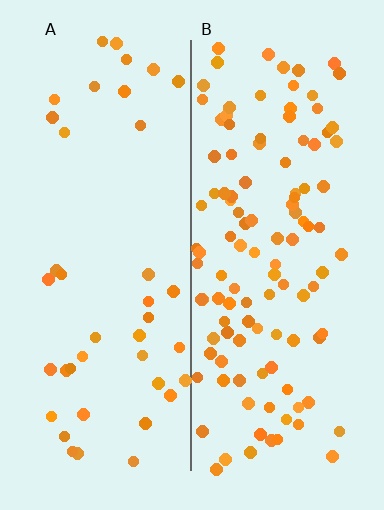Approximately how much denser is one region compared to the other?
Approximately 2.8× — region B over region A.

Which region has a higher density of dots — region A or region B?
B (the right).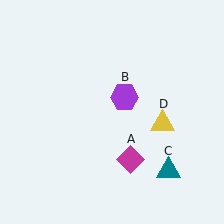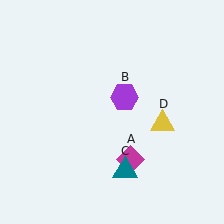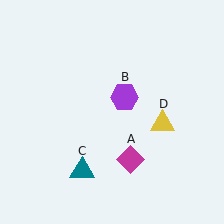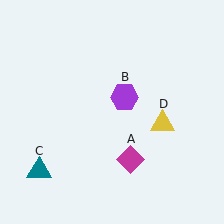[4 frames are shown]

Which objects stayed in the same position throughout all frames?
Magenta diamond (object A) and purple hexagon (object B) and yellow triangle (object D) remained stationary.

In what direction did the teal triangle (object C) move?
The teal triangle (object C) moved left.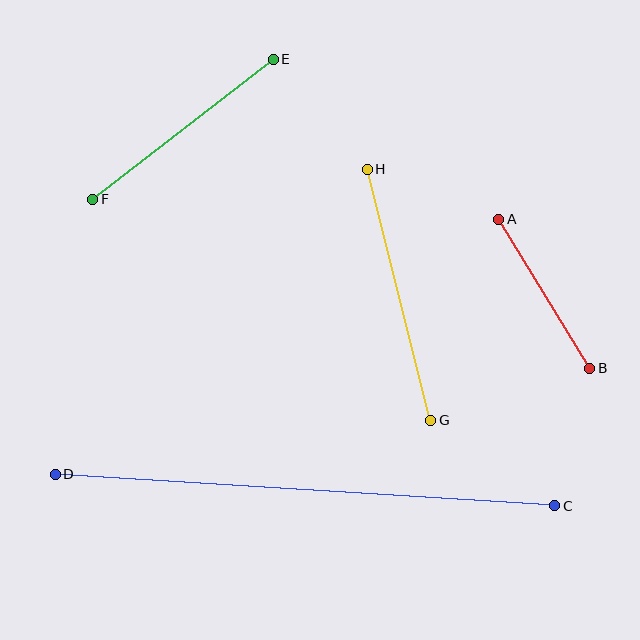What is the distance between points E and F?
The distance is approximately 229 pixels.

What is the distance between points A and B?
The distance is approximately 174 pixels.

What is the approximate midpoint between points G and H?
The midpoint is at approximately (399, 295) pixels.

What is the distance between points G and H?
The distance is approximately 259 pixels.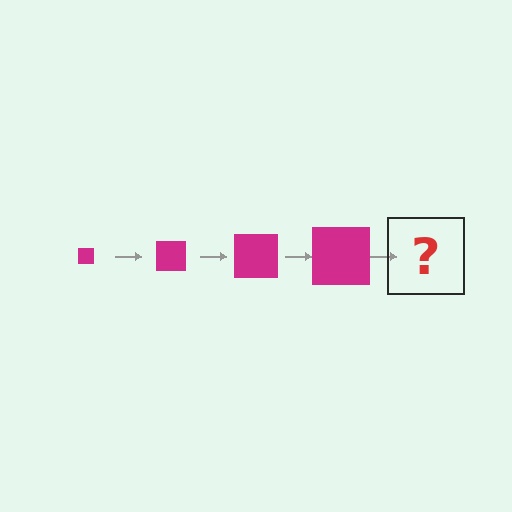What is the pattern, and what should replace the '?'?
The pattern is that the square gets progressively larger each step. The '?' should be a magenta square, larger than the previous one.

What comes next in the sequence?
The next element should be a magenta square, larger than the previous one.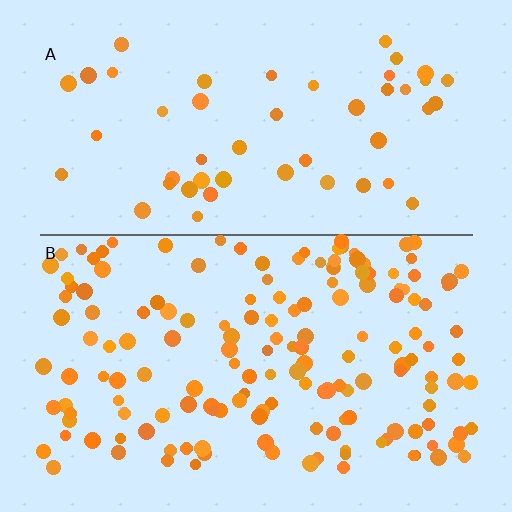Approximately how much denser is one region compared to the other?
Approximately 3.2× — region B over region A.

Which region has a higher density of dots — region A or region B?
B (the bottom).